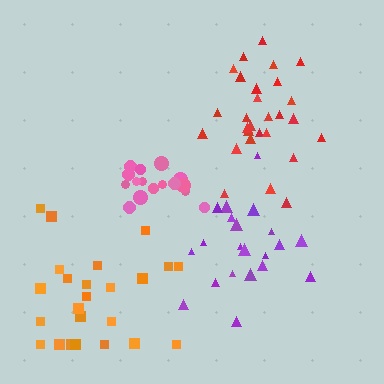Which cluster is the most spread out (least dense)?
Orange.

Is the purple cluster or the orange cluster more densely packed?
Purple.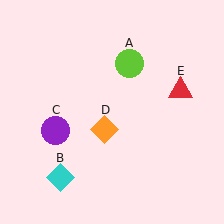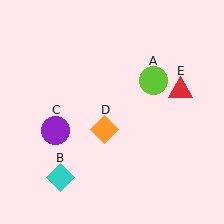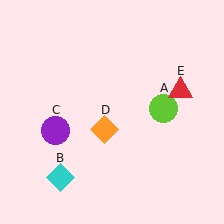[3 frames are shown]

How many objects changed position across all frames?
1 object changed position: lime circle (object A).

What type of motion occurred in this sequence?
The lime circle (object A) rotated clockwise around the center of the scene.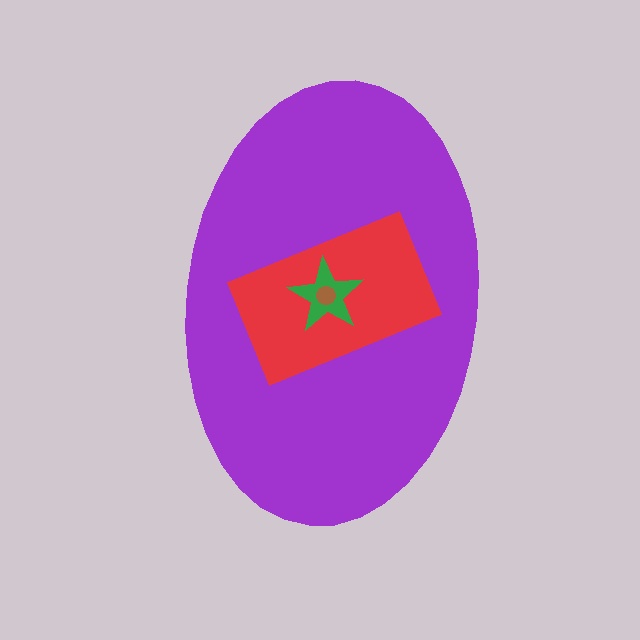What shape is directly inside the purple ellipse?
The red rectangle.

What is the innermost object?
The brown circle.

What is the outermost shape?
The purple ellipse.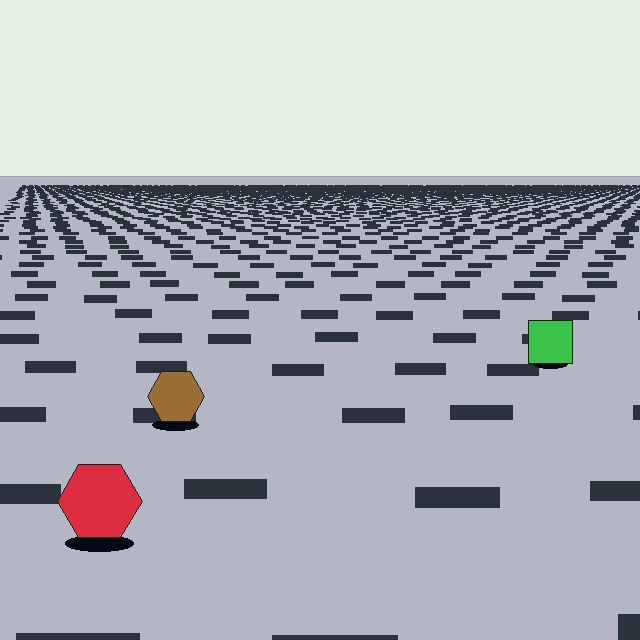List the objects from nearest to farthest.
From nearest to farthest: the red hexagon, the brown hexagon, the green square.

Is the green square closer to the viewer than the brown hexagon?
No. The brown hexagon is closer — you can tell from the texture gradient: the ground texture is coarser near it.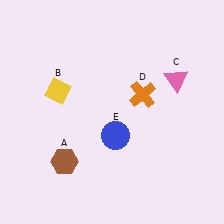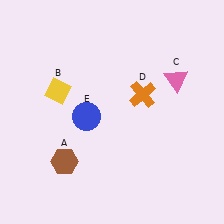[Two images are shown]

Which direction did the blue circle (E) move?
The blue circle (E) moved left.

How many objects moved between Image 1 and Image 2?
1 object moved between the two images.